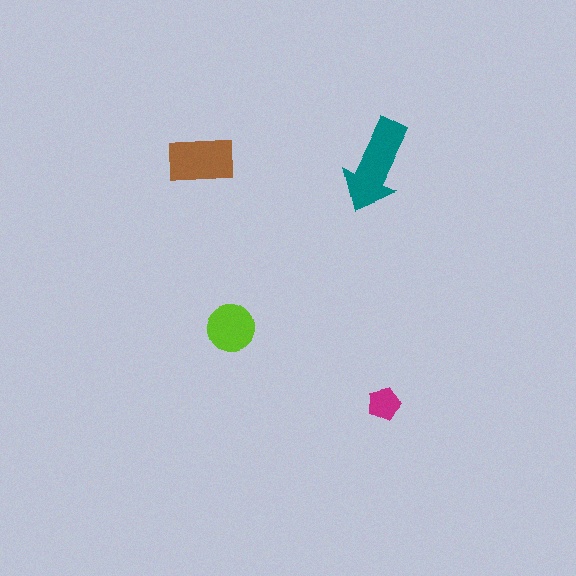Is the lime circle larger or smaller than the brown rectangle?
Smaller.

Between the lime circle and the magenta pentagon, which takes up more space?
The lime circle.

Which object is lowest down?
The magenta pentagon is bottommost.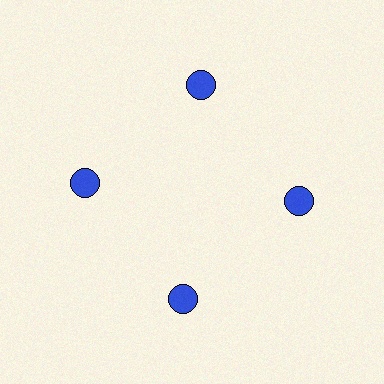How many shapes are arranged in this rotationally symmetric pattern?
There are 4 shapes, arranged in 4 groups of 1.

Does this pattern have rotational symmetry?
Yes, this pattern has 4-fold rotational symmetry. It looks the same after rotating 90 degrees around the center.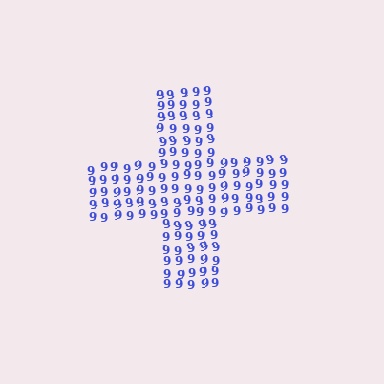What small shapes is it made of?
It is made of small digit 9's.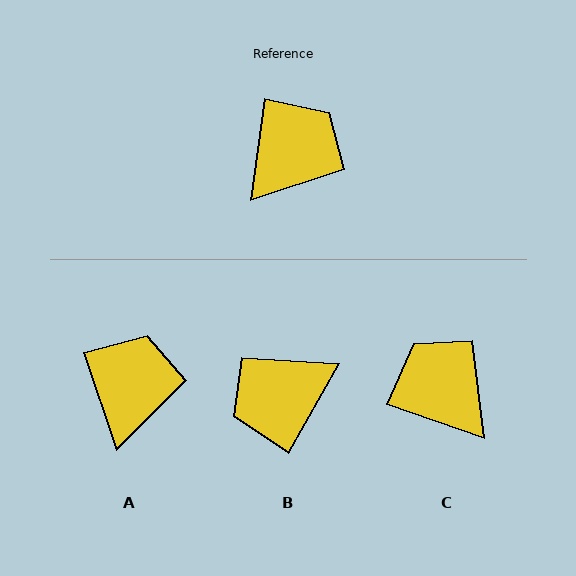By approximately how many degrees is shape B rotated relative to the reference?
Approximately 158 degrees counter-clockwise.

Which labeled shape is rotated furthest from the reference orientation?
B, about 158 degrees away.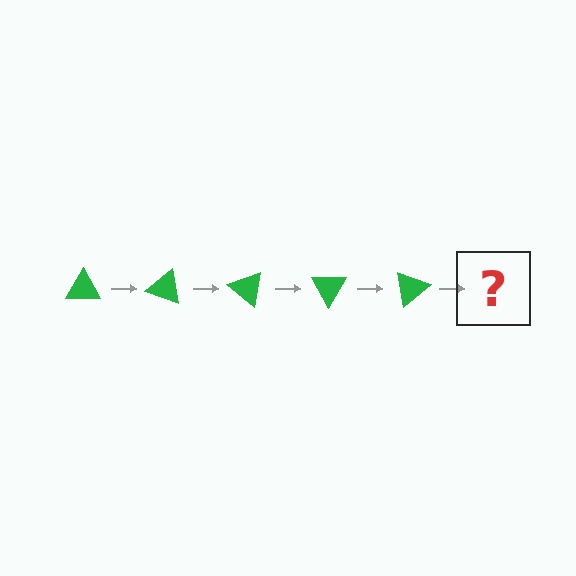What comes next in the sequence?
The next element should be a green triangle rotated 100 degrees.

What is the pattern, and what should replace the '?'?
The pattern is that the triangle rotates 20 degrees each step. The '?' should be a green triangle rotated 100 degrees.